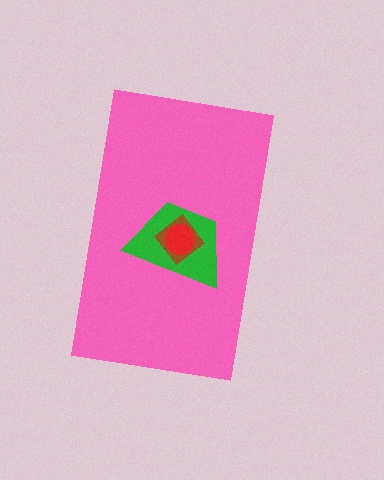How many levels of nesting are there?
4.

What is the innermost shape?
The red circle.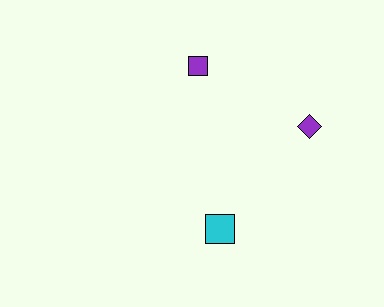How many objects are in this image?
There are 3 objects.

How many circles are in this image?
There are no circles.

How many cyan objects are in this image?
There is 1 cyan object.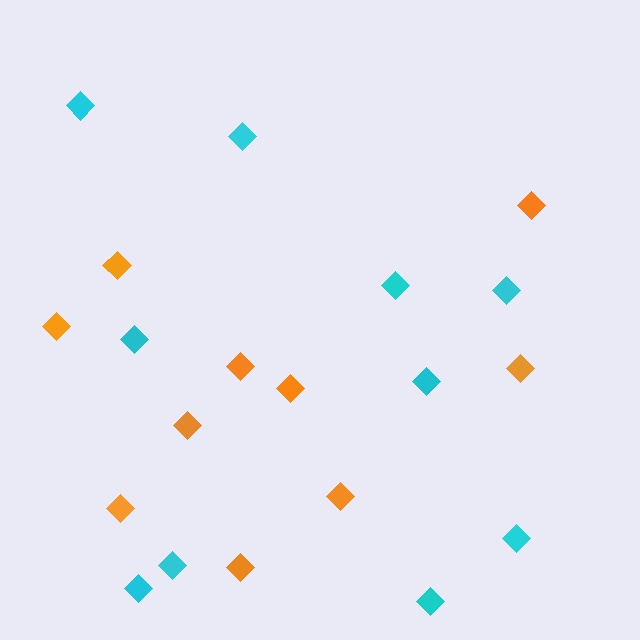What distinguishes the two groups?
There are 2 groups: one group of cyan diamonds (10) and one group of orange diamonds (10).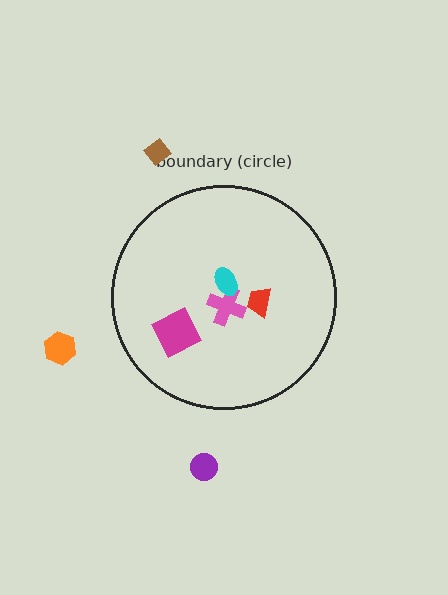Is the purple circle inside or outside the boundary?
Outside.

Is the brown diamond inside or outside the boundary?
Outside.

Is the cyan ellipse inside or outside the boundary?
Inside.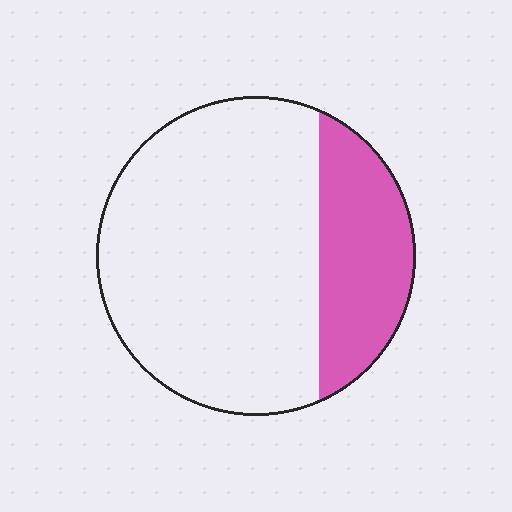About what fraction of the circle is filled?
About one quarter (1/4).